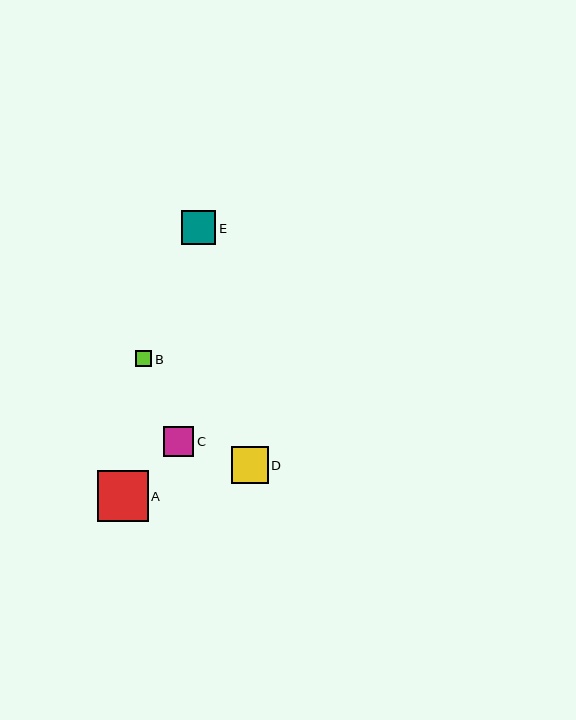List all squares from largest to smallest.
From largest to smallest: A, D, E, C, B.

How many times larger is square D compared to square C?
Square D is approximately 1.3 times the size of square C.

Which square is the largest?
Square A is the largest with a size of approximately 51 pixels.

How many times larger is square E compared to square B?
Square E is approximately 2.2 times the size of square B.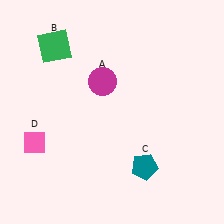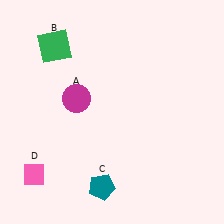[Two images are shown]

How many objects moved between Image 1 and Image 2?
3 objects moved between the two images.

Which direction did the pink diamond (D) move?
The pink diamond (D) moved down.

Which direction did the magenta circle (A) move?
The magenta circle (A) moved left.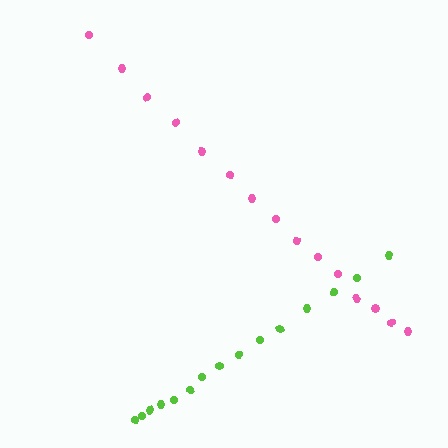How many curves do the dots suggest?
There are 2 distinct paths.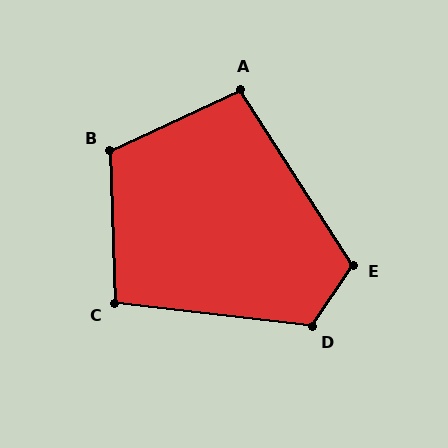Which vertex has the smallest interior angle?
A, at approximately 97 degrees.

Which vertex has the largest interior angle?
D, at approximately 117 degrees.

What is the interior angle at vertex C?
Approximately 98 degrees (obtuse).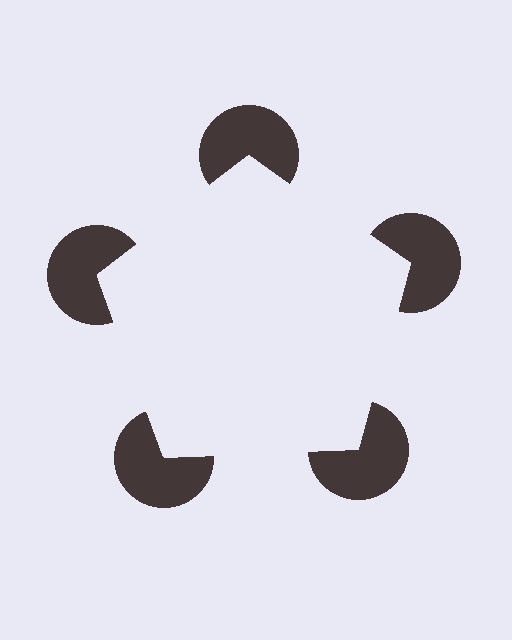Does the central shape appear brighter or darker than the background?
It typically appears slightly brighter than the background, even though no actual brightness change is drawn.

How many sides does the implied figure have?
5 sides.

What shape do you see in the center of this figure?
An illusory pentagon — its edges are inferred from the aligned wedge cuts in the pac-man discs, not physically drawn.